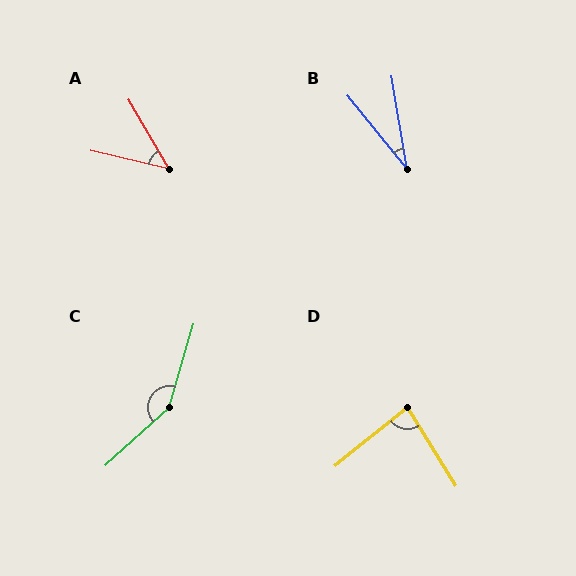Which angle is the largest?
C, at approximately 149 degrees.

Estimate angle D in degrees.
Approximately 83 degrees.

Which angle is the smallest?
B, at approximately 30 degrees.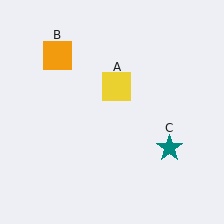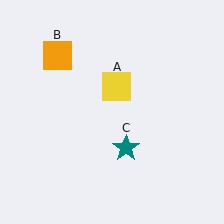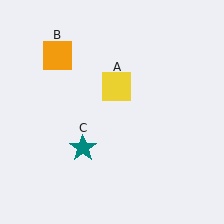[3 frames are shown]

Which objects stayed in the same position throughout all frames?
Yellow square (object A) and orange square (object B) remained stationary.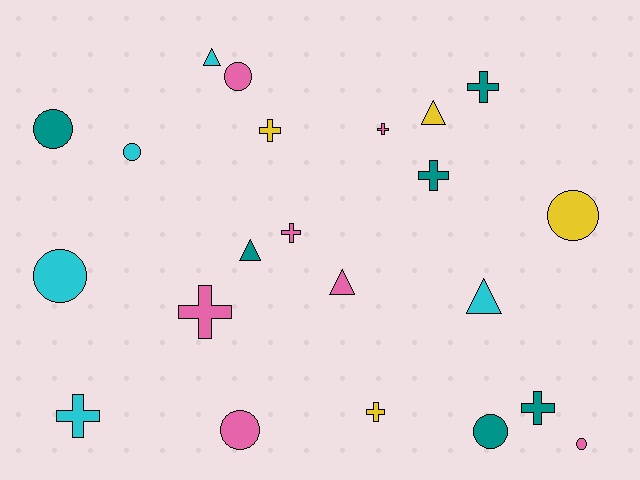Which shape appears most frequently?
Cross, with 9 objects.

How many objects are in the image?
There are 22 objects.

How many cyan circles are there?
There are 2 cyan circles.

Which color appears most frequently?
Pink, with 7 objects.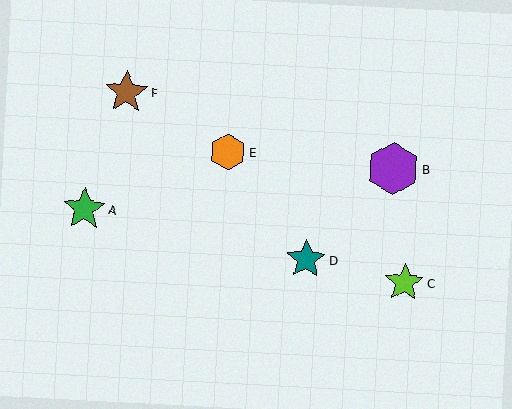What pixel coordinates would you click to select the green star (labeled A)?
Click at (84, 209) to select the green star A.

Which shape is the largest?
The purple hexagon (labeled B) is the largest.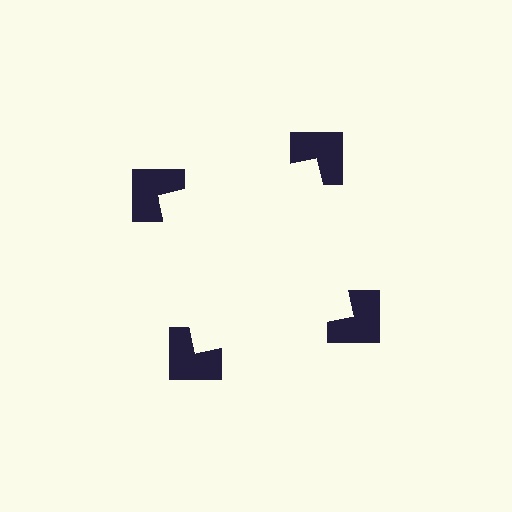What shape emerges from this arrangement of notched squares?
An illusory square — its edges are inferred from the aligned wedge cuts in the notched squares, not physically drawn.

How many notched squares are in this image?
There are 4 — one at each vertex of the illusory square.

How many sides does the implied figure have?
4 sides.